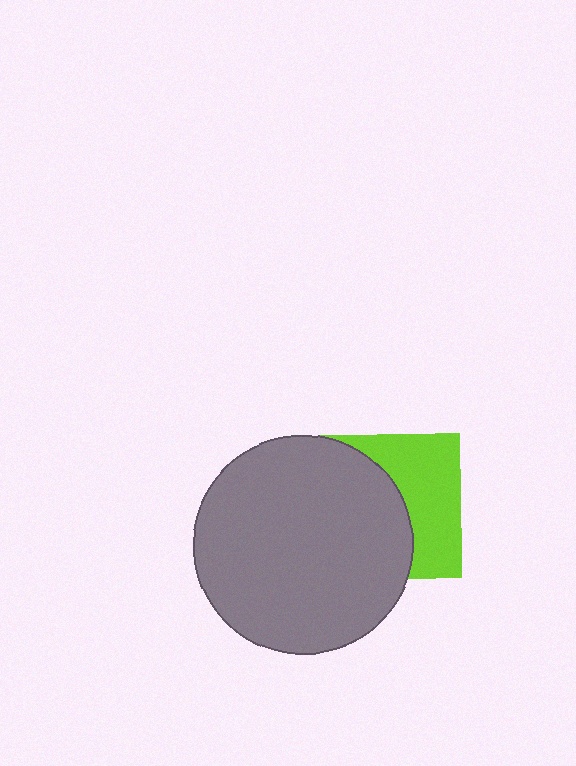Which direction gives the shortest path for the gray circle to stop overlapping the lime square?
Moving left gives the shortest separation.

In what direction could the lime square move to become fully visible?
The lime square could move right. That would shift it out from behind the gray circle entirely.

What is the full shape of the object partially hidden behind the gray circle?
The partially hidden object is a lime square.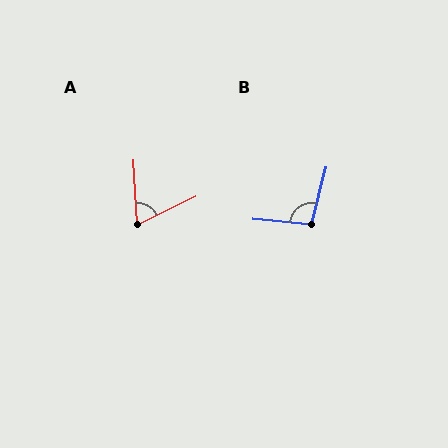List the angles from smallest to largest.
A (67°), B (99°).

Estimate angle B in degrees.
Approximately 99 degrees.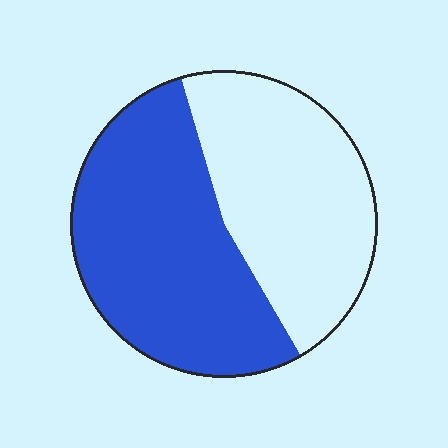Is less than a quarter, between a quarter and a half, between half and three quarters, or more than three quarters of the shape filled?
Between half and three quarters.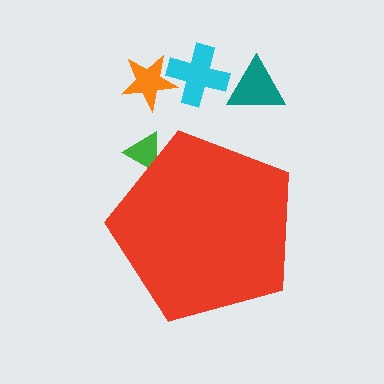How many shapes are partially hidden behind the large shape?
1 shape is partially hidden.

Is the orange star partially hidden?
No, the orange star is fully visible.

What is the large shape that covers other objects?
A red pentagon.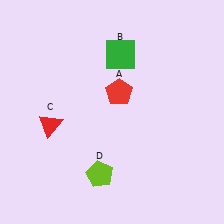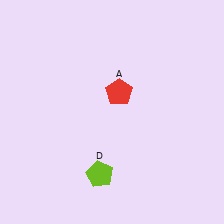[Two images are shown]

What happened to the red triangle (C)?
The red triangle (C) was removed in Image 2. It was in the bottom-left area of Image 1.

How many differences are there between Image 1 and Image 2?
There are 2 differences between the two images.